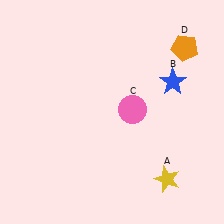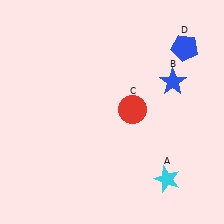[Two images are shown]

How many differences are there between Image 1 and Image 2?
There are 3 differences between the two images.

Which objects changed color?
A changed from yellow to cyan. C changed from pink to red. D changed from orange to blue.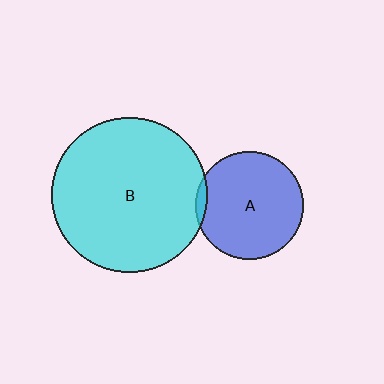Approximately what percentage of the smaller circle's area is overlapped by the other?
Approximately 5%.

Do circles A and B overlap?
Yes.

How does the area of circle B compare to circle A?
Approximately 2.1 times.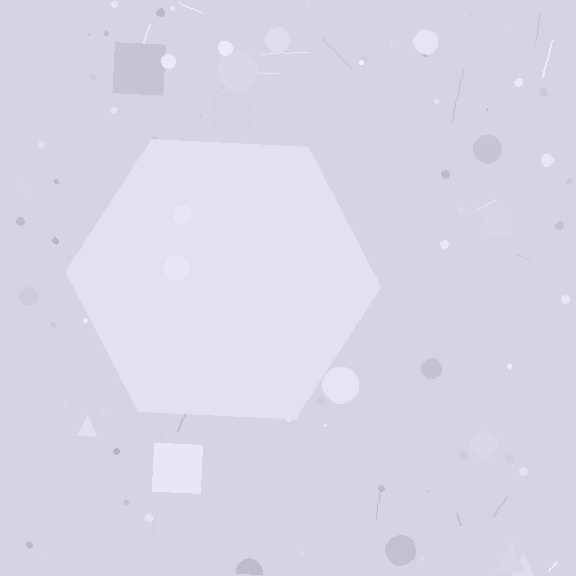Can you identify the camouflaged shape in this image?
The camouflaged shape is a hexagon.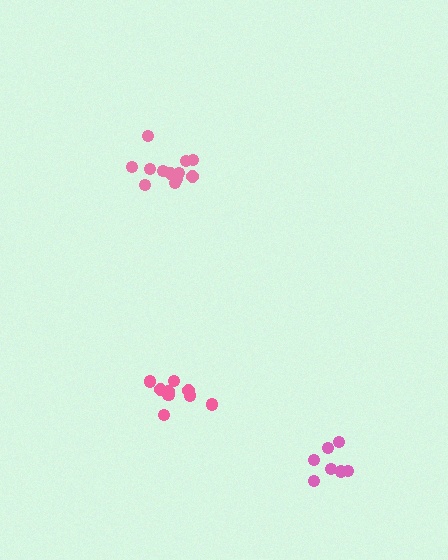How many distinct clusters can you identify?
There are 3 distinct clusters.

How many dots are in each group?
Group 1: 12 dots, Group 2: 9 dots, Group 3: 7 dots (28 total).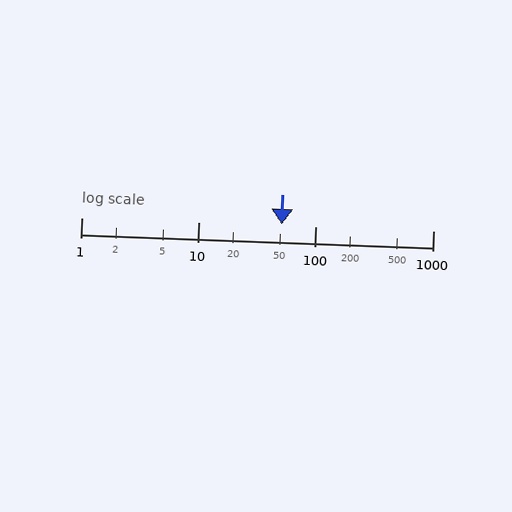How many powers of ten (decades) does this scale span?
The scale spans 3 decades, from 1 to 1000.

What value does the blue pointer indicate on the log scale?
The pointer indicates approximately 51.